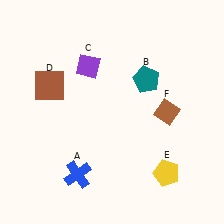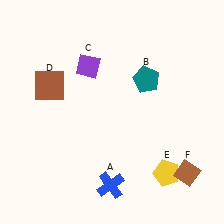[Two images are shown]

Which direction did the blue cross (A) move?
The blue cross (A) moved right.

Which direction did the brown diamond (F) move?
The brown diamond (F) moved down.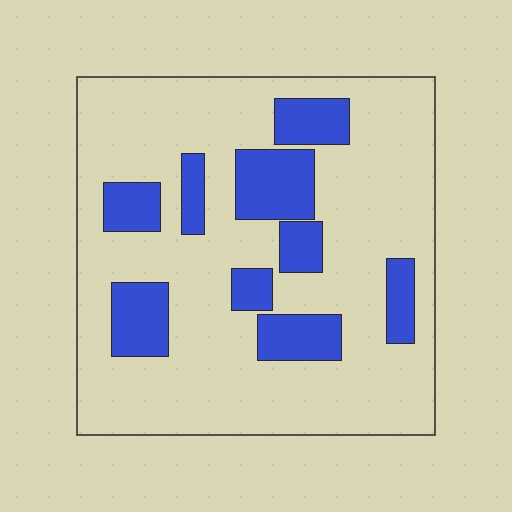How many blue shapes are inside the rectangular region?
9.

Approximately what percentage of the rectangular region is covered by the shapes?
Approximately 20%.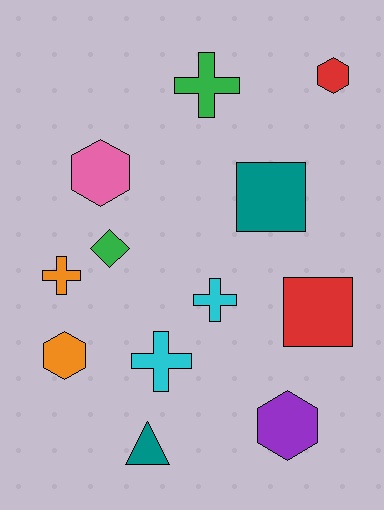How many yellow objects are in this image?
There are no yellow objects.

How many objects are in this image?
There are 12 objects.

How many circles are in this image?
There are no circles.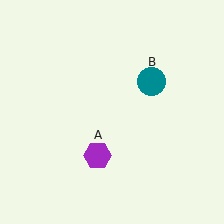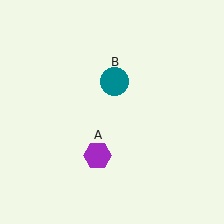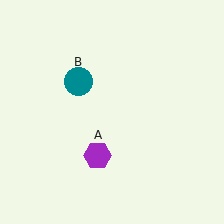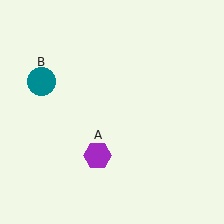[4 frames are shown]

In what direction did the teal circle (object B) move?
The teal circle (object B) moved left.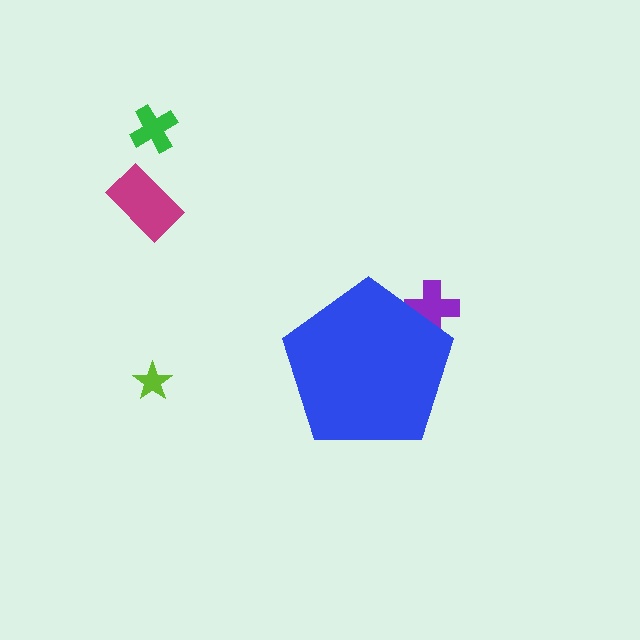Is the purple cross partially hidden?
Yes, the purple cross is partially hidden behind the blue pentagon.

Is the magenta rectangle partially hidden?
No, the magenta rectangle is fully visible.